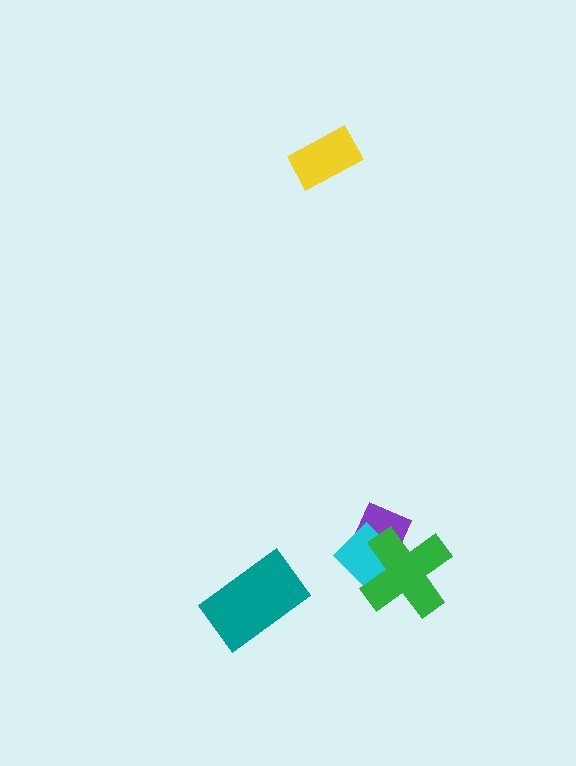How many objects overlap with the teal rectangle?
0 objects overlap with the teal rectangle.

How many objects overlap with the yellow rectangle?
0 objects overlap with the yellow rectangle.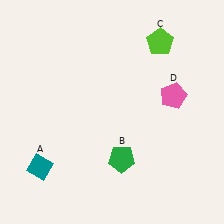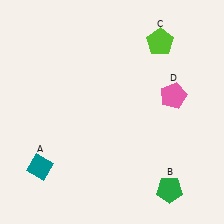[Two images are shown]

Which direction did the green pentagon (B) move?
The green pentagon (B) moved right.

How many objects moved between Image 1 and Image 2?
1 object moved between the two images.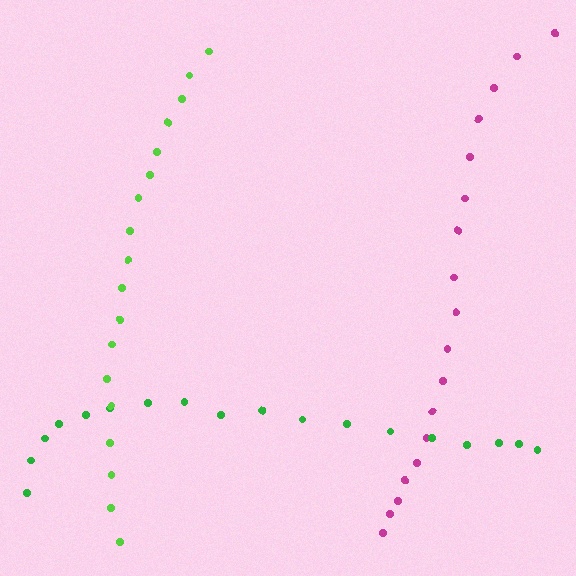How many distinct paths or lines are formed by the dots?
There are 3 distinct paths.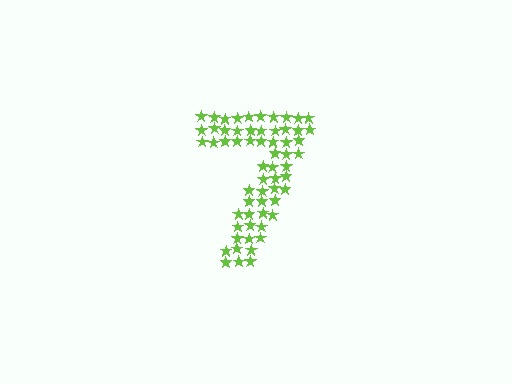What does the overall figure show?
The overall figure shows the digit 7.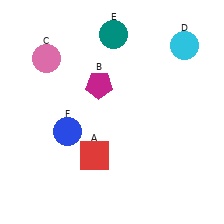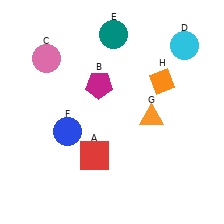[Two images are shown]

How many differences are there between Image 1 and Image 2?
There are 2 differences between the two images.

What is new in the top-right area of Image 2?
An orange diamond (H) was added in the top-right area of Image 2.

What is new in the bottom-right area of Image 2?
An orange triangle (G) was added in the bottom-right area of Image 2.